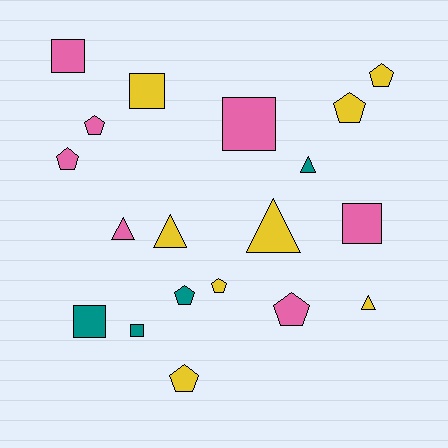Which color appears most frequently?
Yellow, with 8 objects.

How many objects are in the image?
There are 19 objects.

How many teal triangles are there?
There is 1 teal triangle.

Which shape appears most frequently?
Pentagon, with 8 objects.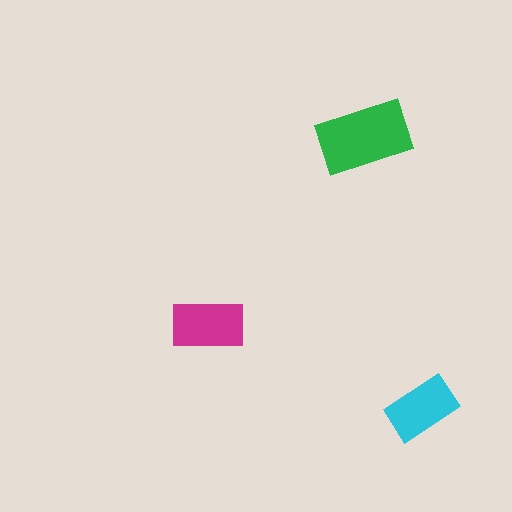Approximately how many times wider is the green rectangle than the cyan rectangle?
About 1.5 times wider.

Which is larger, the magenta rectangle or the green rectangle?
The green one.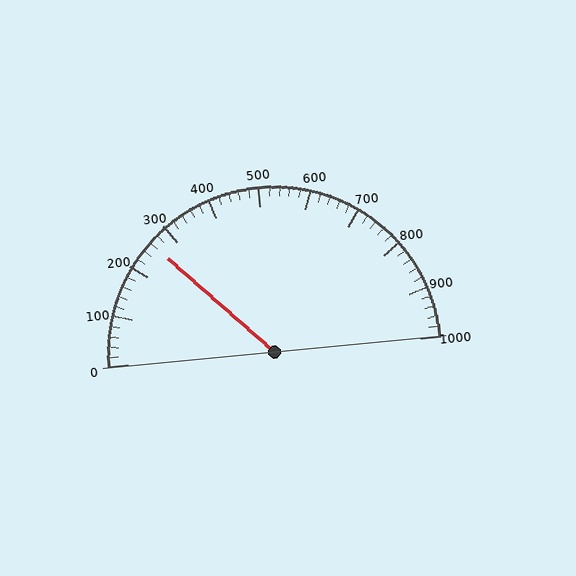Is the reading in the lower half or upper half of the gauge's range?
The reading is in the lower half of the range (0 to 1000).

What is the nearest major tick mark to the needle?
The nearest major tick mark is 300.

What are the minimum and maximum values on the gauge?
The gauge ranges from 0 to 1000.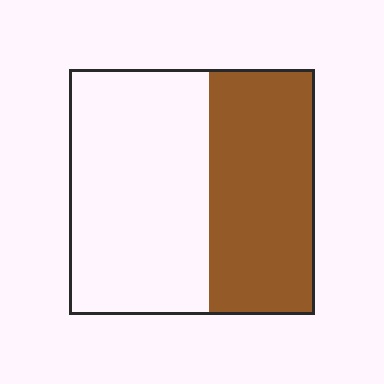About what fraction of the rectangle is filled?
About two fifths (2/5).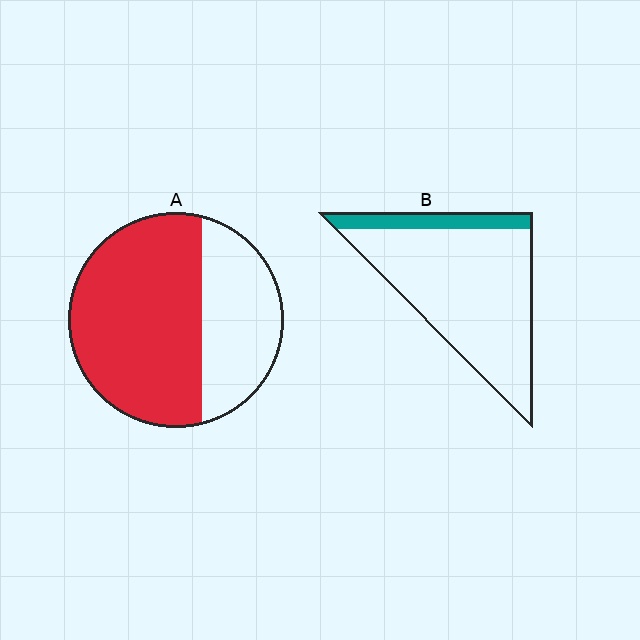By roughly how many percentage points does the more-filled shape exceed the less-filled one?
By roughly 50 percentage points (A over B).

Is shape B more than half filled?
No.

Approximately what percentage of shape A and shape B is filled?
A is approximately 65% and B is approximately 15%.